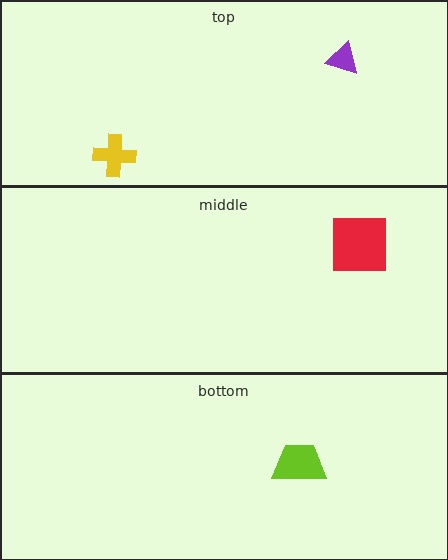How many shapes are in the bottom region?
1.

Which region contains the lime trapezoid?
The bottom region.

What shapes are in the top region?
The purple triangle, the yellow cross.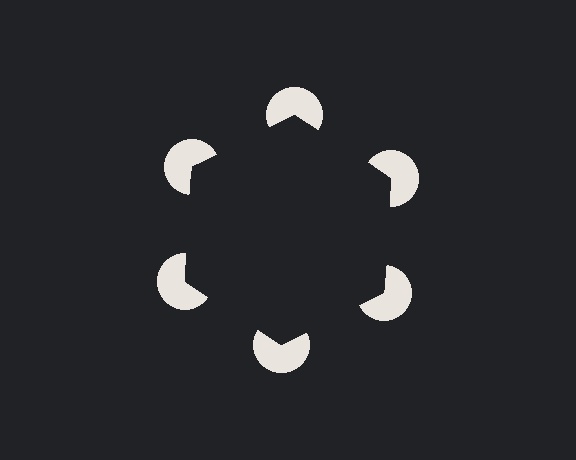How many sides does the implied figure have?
6 sides.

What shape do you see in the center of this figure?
An illusory hexagon — its edges are inferred from the aligned wedge cuts in the pac-man discs, not physically drawn.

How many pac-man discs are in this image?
There are 6 — one at each vertex of the illusory hexagon.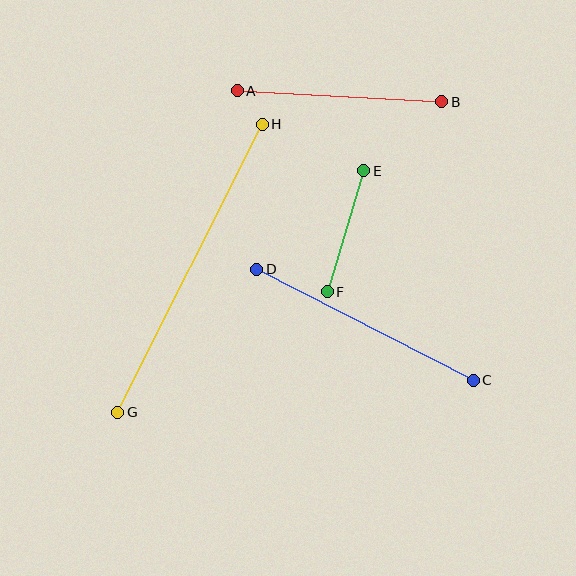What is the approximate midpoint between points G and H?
The midpoint is at approximately (190, 268) pixels.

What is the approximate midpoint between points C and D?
The midpoint is at approximately (365, 325) pixels.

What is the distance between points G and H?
The distance is approximately 322 pixels.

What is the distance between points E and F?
The distance is approximately 127 pixels.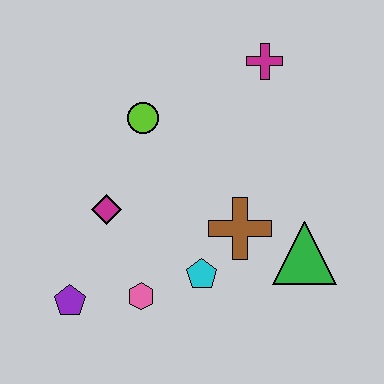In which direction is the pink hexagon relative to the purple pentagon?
The pink hexagon is to the right of the purple pentagon.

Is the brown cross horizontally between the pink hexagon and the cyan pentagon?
No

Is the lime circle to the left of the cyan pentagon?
Yes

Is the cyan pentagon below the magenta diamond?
Yes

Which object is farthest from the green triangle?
The purple pentagon is farthest from the green triangle.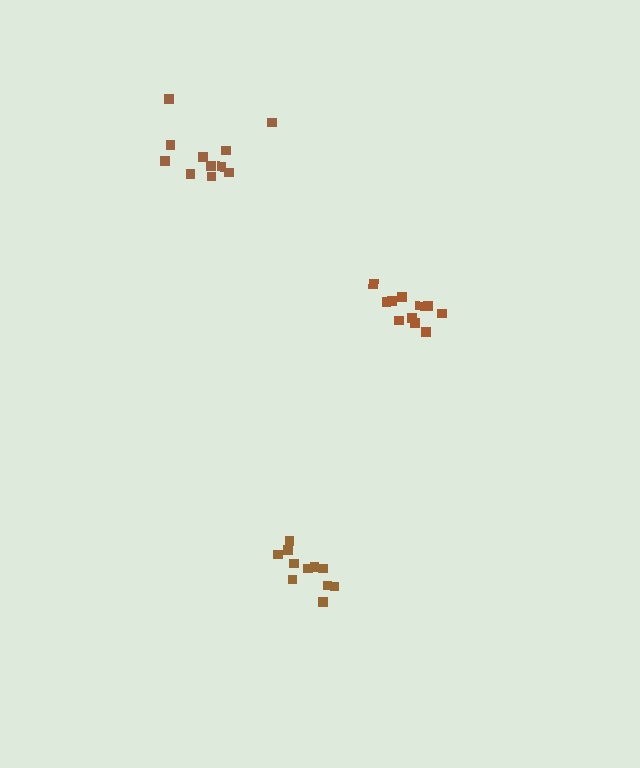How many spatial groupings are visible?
There are 3 spatial groupings.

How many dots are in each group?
Group 1: 11 dots, Group 2: 11 dots, Group 3: 11 dots (33 total).